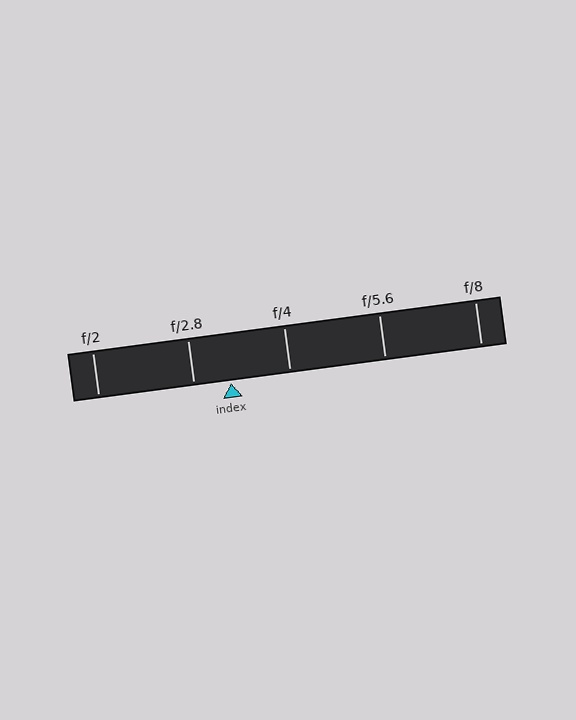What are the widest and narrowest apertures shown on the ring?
The widest aperture shown is f/2 and the narrowest is f/8.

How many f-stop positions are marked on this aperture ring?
There are 5 f-stop positions marked.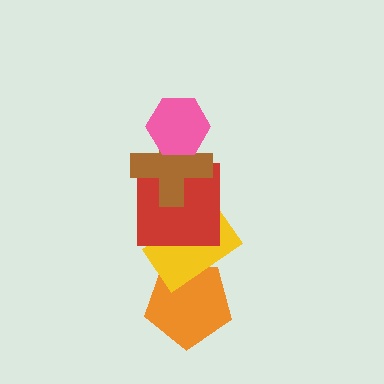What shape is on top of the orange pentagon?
The yellow rectangle is on top of the orange pentagon.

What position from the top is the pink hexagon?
The pink hexagon is 1st from the top.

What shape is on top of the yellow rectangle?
The red square is on top of the yellow rectangle.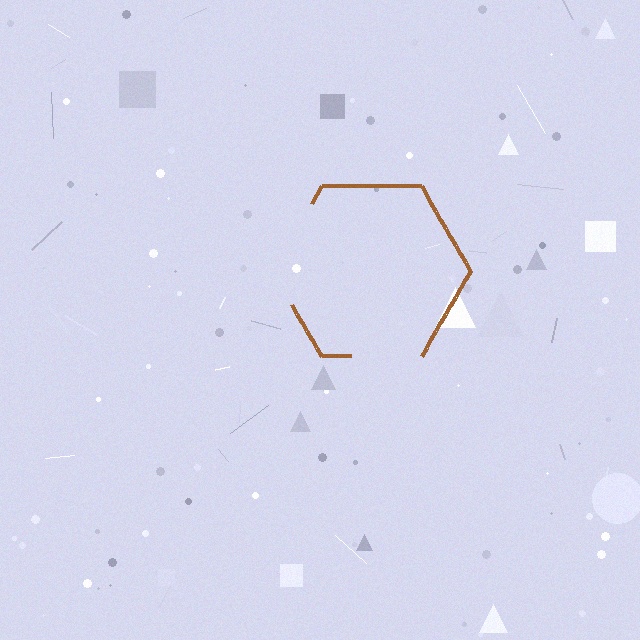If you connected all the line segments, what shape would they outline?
They would outline a hexagon.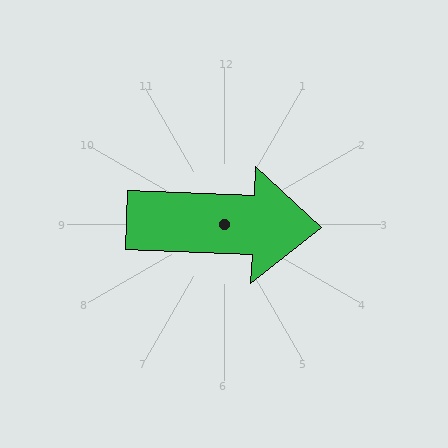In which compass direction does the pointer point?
East.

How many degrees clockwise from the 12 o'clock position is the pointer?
Approximately 92 degrees.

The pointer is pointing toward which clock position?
Roughly 3 o'clock.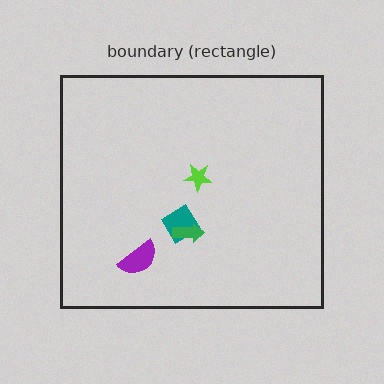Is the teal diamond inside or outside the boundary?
Inside.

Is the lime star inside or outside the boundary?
Inside.